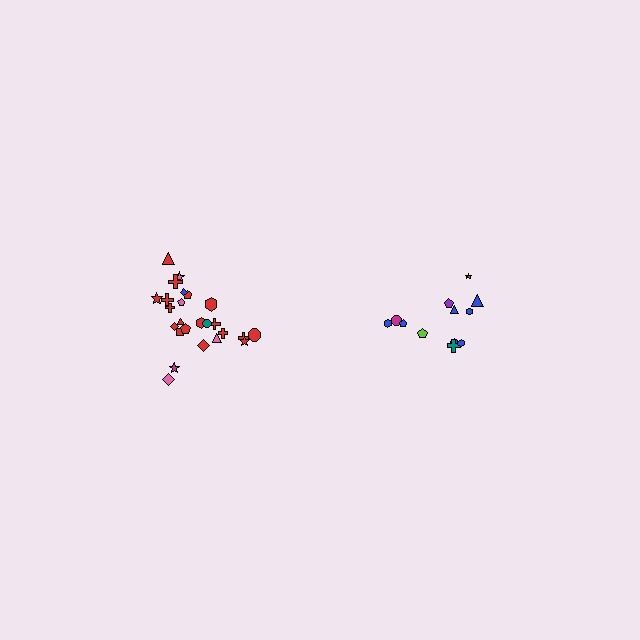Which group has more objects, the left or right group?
The left group.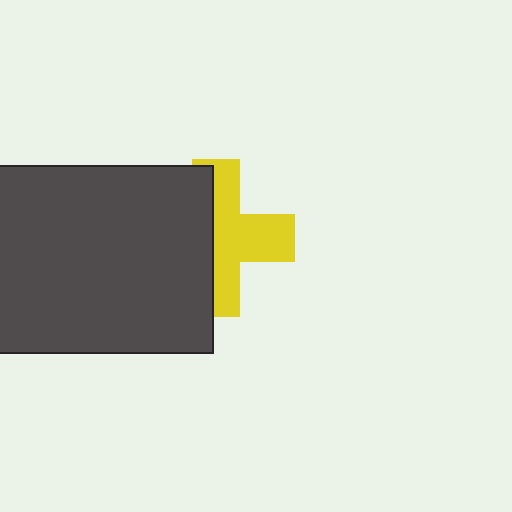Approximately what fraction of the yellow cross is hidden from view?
Roughly 46% of the yellow cross is hidden behind the dark gray rectangle.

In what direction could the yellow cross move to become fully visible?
The yellow cross could move right. That would shift it out from behind the dark gray rectangle entirely.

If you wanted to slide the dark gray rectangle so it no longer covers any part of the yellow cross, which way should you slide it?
Slide it left — that is the most direct way to separate the two shapes.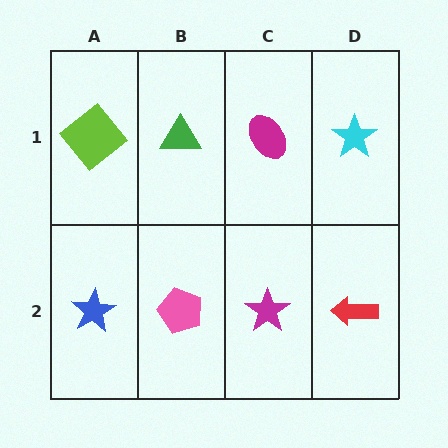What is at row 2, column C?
A magenta star.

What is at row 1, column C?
A magenta ellipse.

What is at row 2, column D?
A red arrow.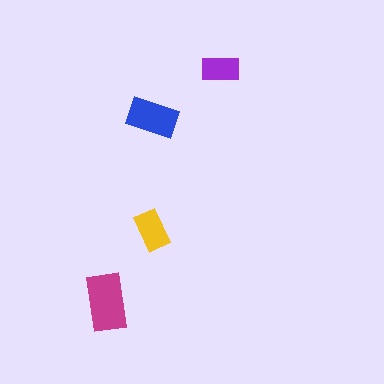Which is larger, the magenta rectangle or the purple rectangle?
The magenta one.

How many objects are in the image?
There are 4 objects in the image.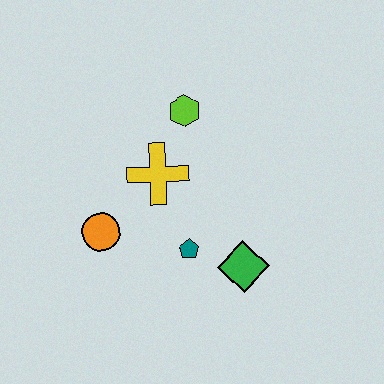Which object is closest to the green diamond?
The teal pentagon is closest to the green diamond.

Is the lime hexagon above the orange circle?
Yes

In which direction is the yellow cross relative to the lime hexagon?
The yellow cross is below the lime hexagon.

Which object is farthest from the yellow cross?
The green diamond is farthest from the yellow cross.